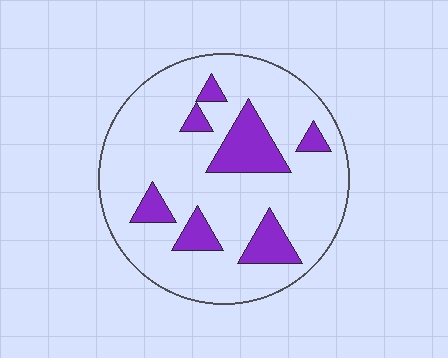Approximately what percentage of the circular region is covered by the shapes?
Approximately 20%.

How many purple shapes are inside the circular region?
7.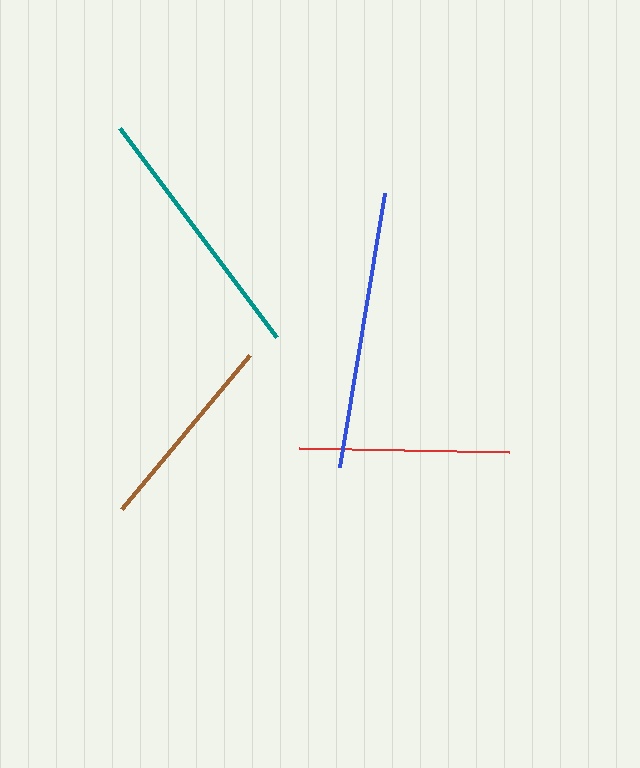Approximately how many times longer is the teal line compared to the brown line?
The teal line is approximately 1.3 times the length of the brown line.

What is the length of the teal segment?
The teal segment is approximately 261 pixels long.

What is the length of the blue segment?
The blue segment is approximately 277 pixels long.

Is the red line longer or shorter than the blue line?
The blue line is longer than the red line.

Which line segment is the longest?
The blue line is the longest at approximately 277 pixels.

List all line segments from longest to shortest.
From longest to shortest: blue, teal, red, brown.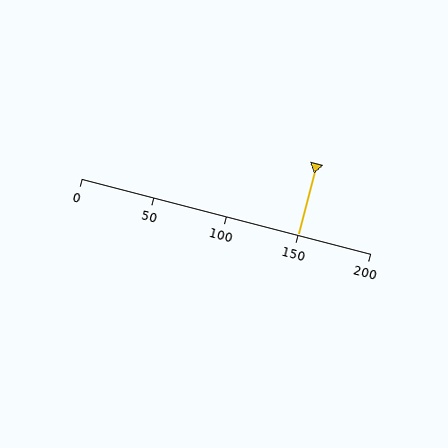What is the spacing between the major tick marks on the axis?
The major ticks are spaced 50 apart.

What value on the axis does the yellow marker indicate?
The marker indicates approximately 150.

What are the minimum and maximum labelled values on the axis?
The axis runs from 0 to 200.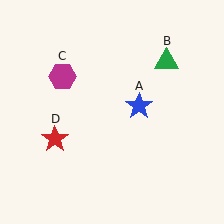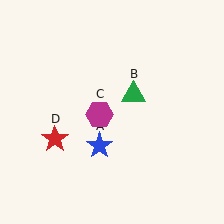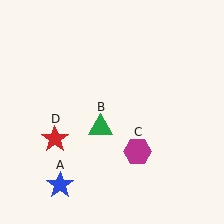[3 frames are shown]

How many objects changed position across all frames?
3 objects changed position: blue star (object A), green triangle (object B), magenta hexagon (object C).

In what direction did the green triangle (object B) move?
The green triangle (object B) moved down and to the left.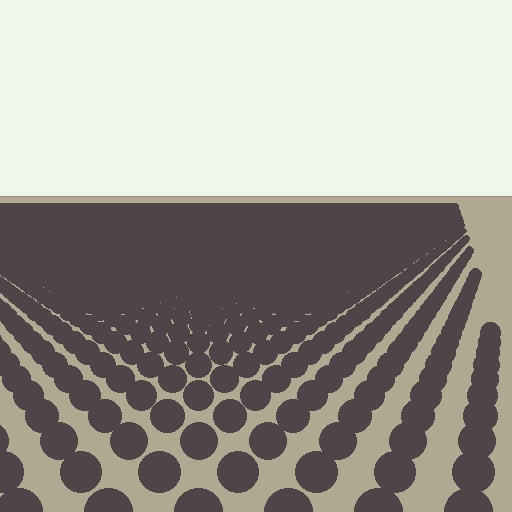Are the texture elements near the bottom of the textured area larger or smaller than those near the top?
Larger. Near the bottom, elements are closer to the viewer and appear at a bigger on-screen size.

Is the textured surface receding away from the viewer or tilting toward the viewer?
The surface is receding away from the viewer. Texture elements get smaller and denser toward the top.